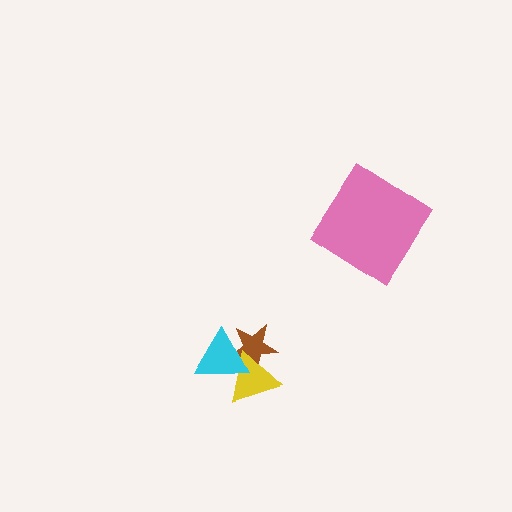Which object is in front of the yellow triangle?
The cyan triangle is in front of the yellow triangle.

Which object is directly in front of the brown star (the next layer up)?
The yellow triangle is directly in front of the brown star.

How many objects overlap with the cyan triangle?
2 objects overlap with the cyan triangle.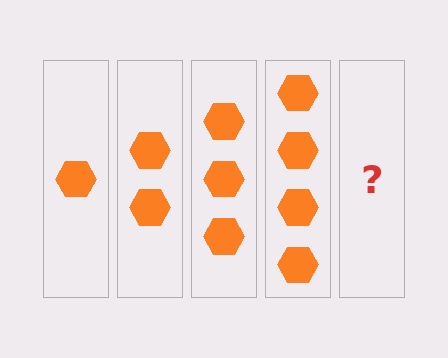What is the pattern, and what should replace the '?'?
The pattern is that each step adds one more hexagon. The '?' should be 5 hexagons.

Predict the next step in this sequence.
The next step is 5 hexagons.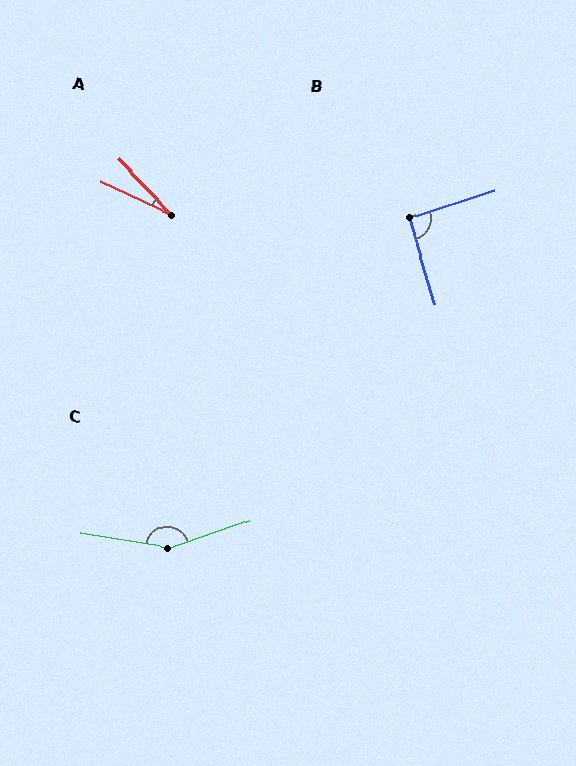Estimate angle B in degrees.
Approximately 91 degrees.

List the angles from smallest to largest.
A (21°), B (91°), C (151°).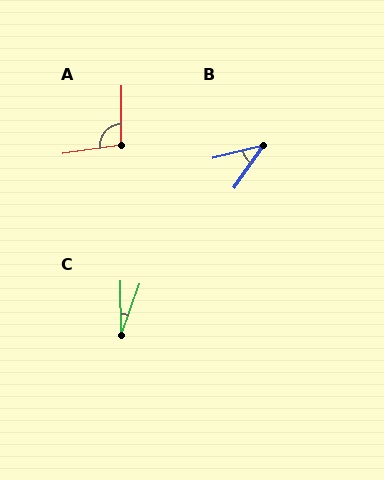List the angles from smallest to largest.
C (19°), B (41°), A (99°).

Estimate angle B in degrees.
Approximately 41 degrees.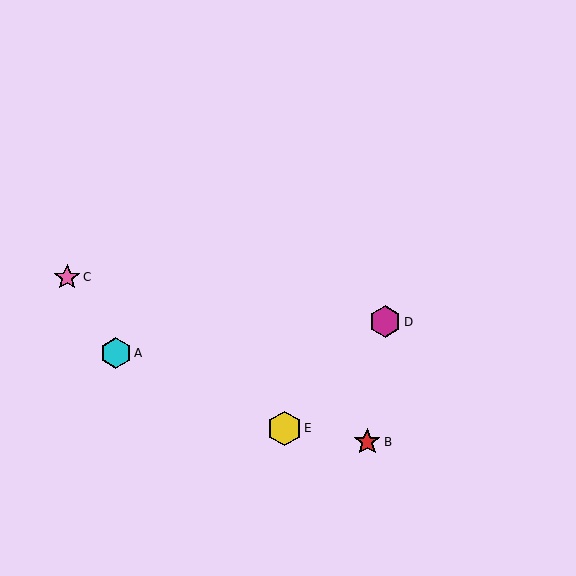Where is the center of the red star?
The center of the red star is at (367, 442).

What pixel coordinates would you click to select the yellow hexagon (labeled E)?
Click at (284, 428) to select the yellow hexagon E.